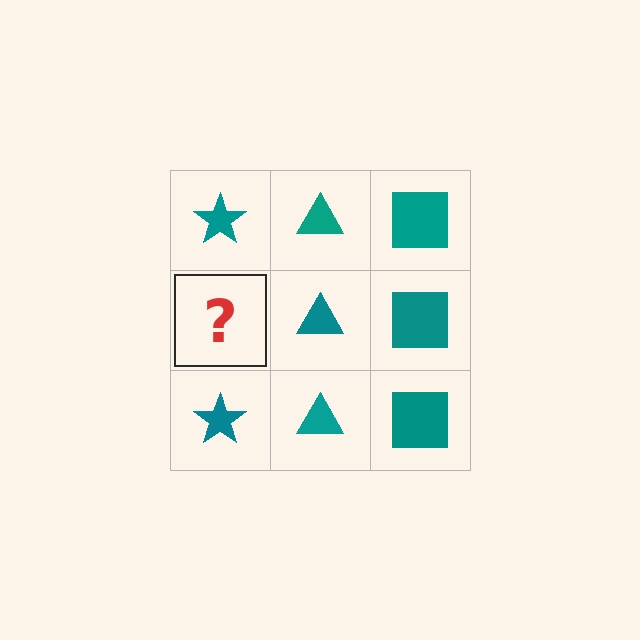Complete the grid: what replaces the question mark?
The question mark should be replaced with a teal star.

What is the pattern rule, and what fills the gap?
The rule is that each column has a consistent shape. The gap should be filled with a teal star.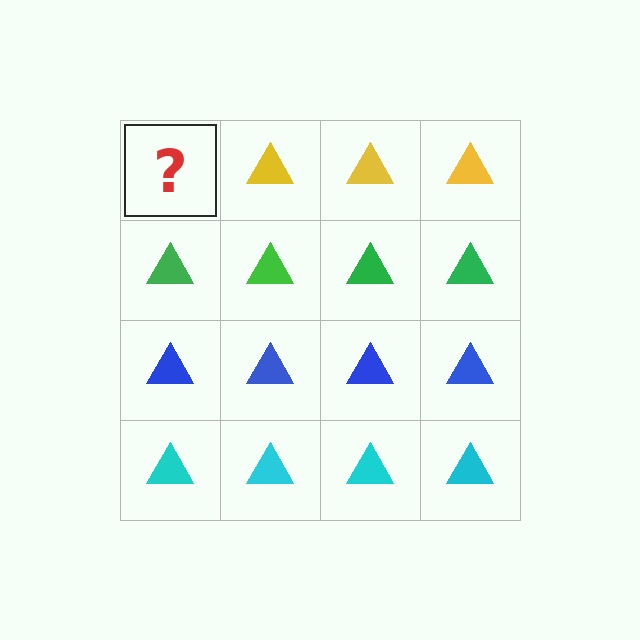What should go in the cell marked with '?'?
The missing cell should contain a yellow triangle.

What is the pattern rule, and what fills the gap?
The rule is that each row has a consistent color. The gap should be filled with a yellow triangle.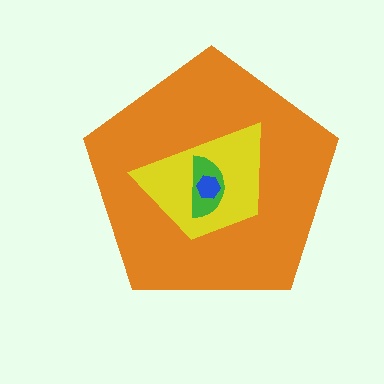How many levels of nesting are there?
4.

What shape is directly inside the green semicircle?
The blue hexagon.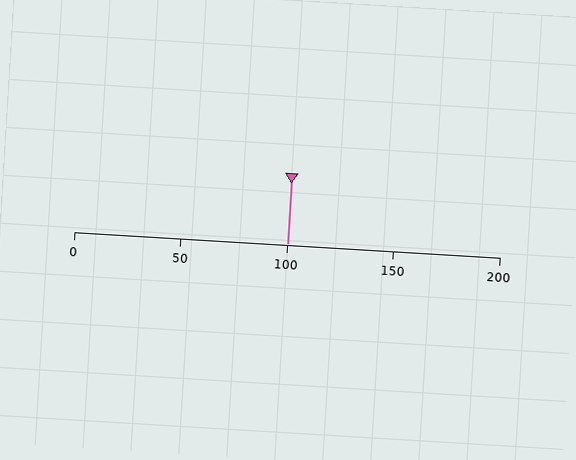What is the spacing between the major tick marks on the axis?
The major ticks are spaced 50 apart.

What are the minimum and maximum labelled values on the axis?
The axis runs from 0 to 200.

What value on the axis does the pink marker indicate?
The marker indicates approximately 100.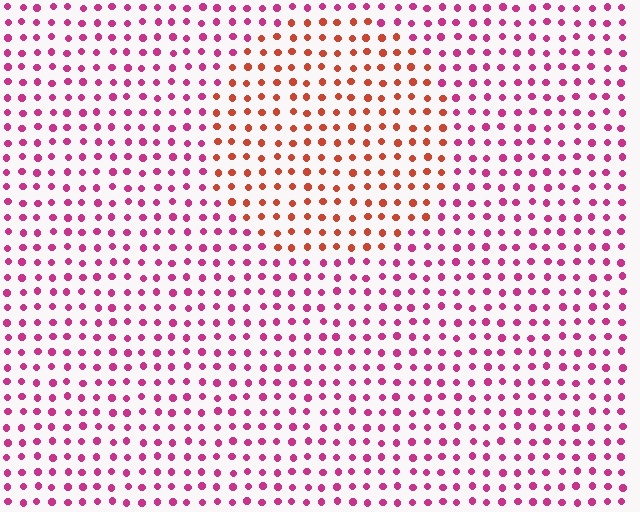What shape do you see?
I see a circle.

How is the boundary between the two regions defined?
The boundary is defined purely by a slight shift in hue (about 43 degrees). Spacing, size, and orientation are identical on both sides.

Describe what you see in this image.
The image is filled with small magenta elements in a uniform arrangement. A circle-shaped region is visible where the elements are tinted to a slightly different hue, forming a subtle color boundary.